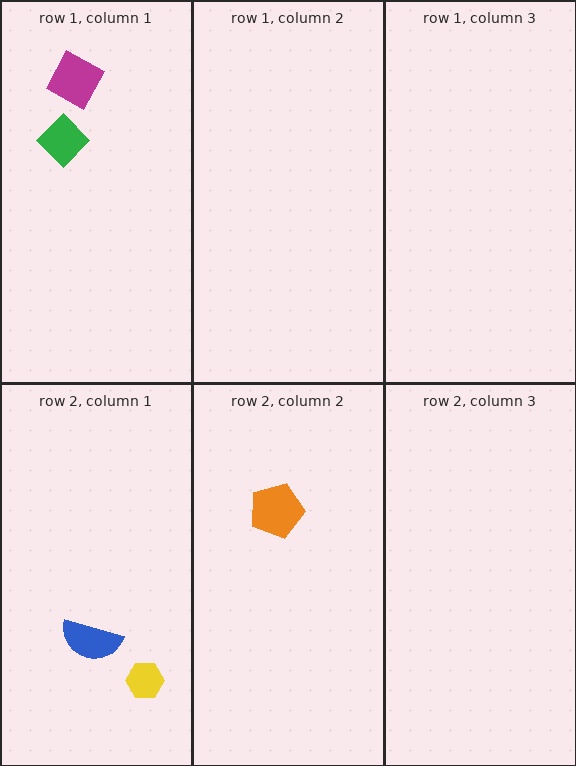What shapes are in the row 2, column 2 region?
The orange pentagon.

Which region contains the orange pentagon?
The row 2, column 2 region.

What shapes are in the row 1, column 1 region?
The green diamond, the magenta square.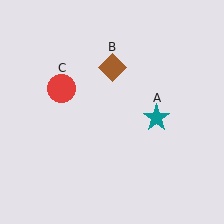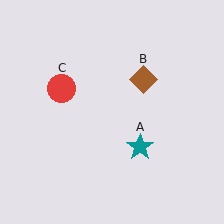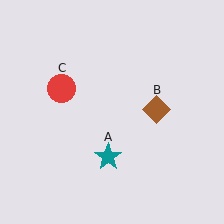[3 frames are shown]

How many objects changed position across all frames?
2 objects changed position: teal star (object A), brown diamond (object B).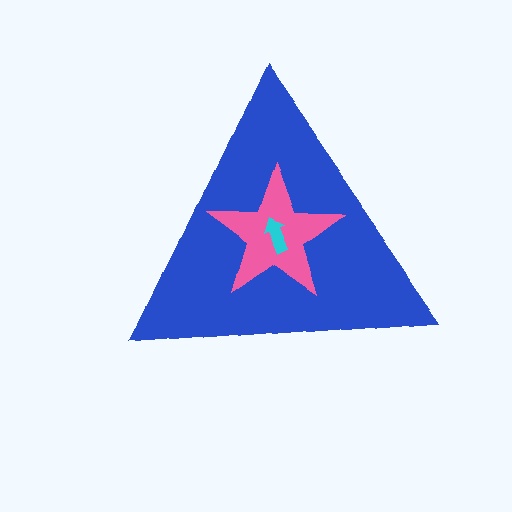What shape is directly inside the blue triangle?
The pink star.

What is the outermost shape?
The blue triangle.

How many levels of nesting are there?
3.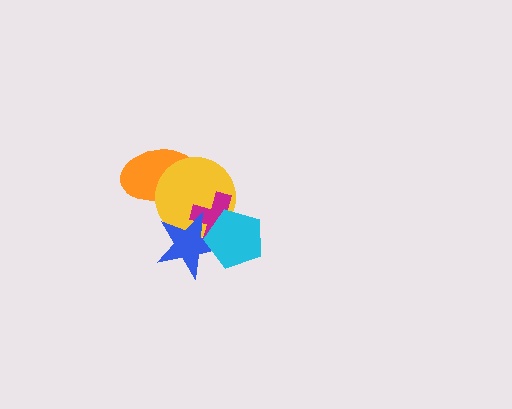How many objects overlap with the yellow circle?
4 objects overlap with the yellow circle.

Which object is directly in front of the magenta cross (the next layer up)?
The blue star is directly in front of the magenta cross.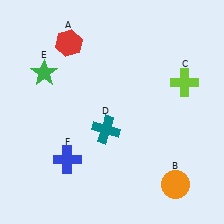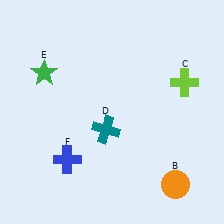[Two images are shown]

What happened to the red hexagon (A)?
The red hexagon (A) was removed in Image 2. It was in the top-left area of Image 1.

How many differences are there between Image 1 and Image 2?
There is 1 difference between the two images.